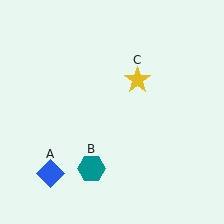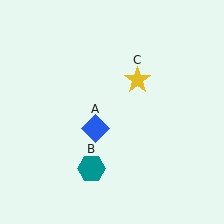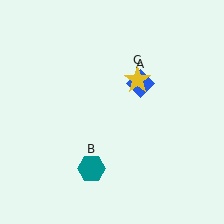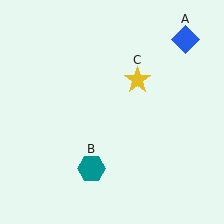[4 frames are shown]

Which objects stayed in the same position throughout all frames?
Teal hexagon (object B) and yellow star (object C) remained stationary.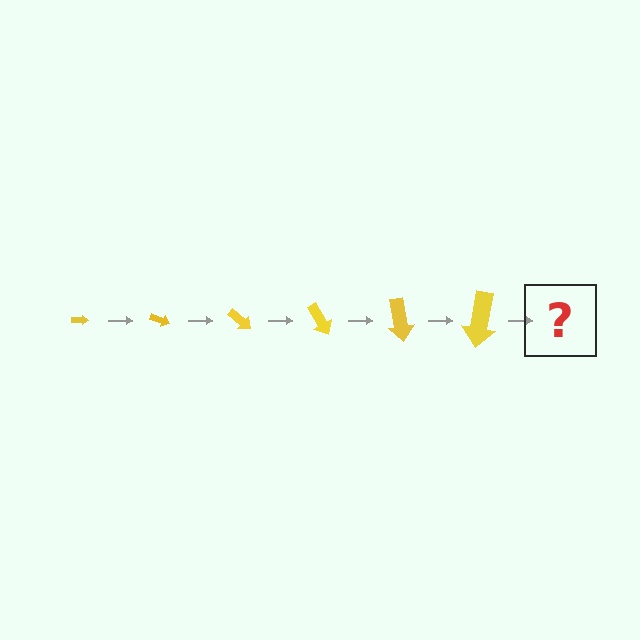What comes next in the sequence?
The next element should be an arrow, larger than the previous one and rotated 120 degrees from the start.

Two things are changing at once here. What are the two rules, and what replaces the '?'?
The two rules are that the arrow grows larger each step and it rotates 20 degrees each step. The '?' should be an arrow, larger than the previous one and rotated 120 degrees from the start.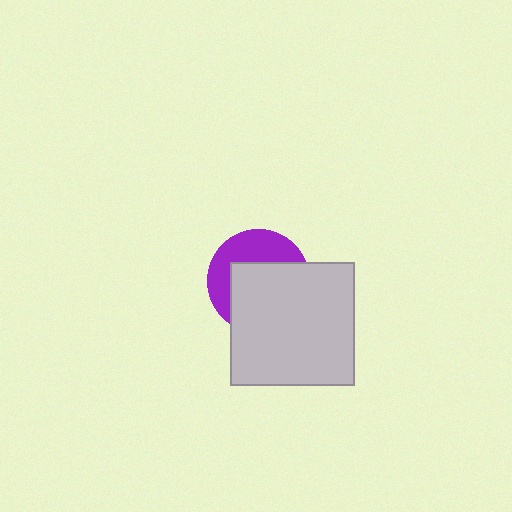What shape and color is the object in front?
The object in front is a light gray square.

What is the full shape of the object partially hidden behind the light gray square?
The partially hidden object is a purple circle.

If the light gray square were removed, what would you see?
You would see the complete purple circle.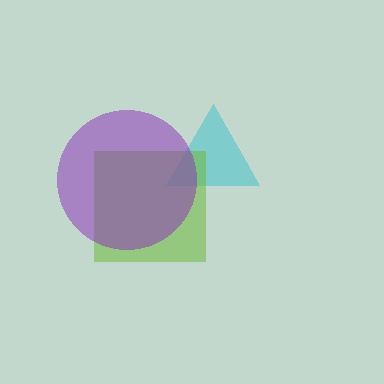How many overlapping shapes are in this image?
There are 3 overlapping shapes in the image.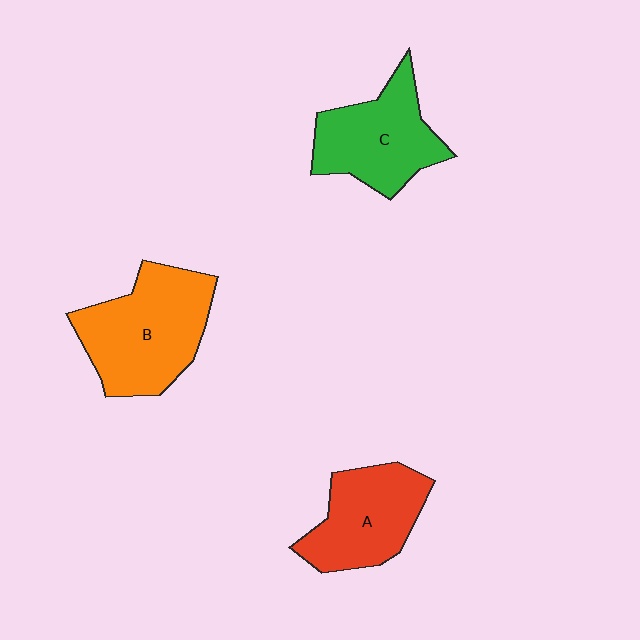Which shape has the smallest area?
Shape A (red).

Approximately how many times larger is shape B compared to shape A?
Approximately 1.3 times.